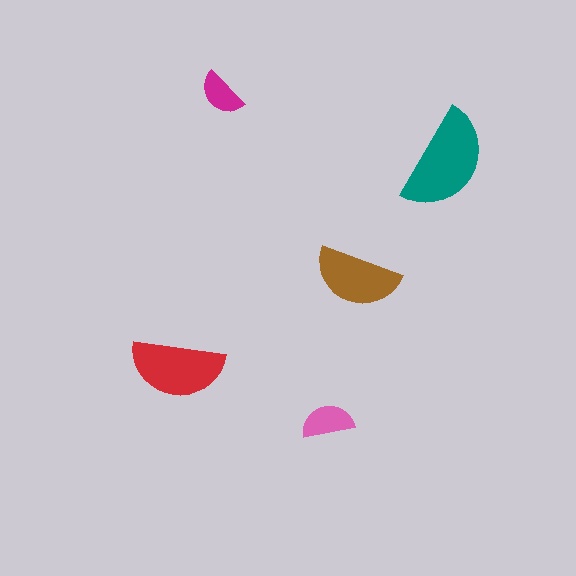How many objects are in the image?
There are 5 objects in the image.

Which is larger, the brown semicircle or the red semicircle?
The red one.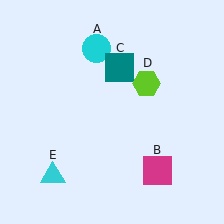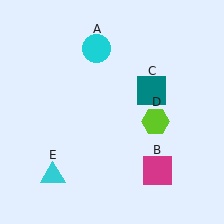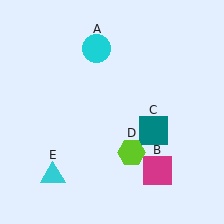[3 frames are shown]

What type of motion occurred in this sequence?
The teal square (object C), lime hexagon (object D) rotated clockwise around the center of the scene.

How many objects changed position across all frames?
2 objects changed position: teal square (object C), lime hexagon (object D).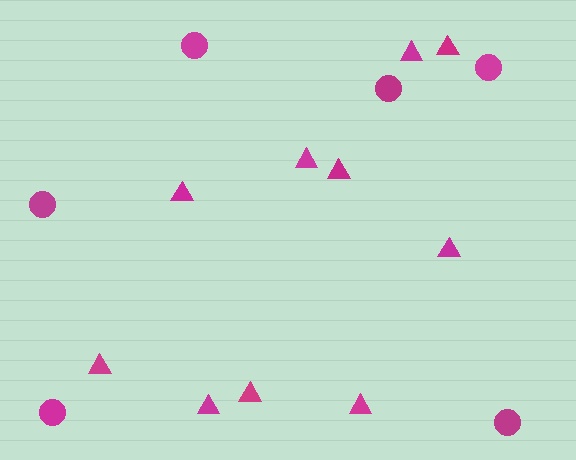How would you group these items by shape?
There are 2 groups: one group of circles (6) and one group of triangles (10).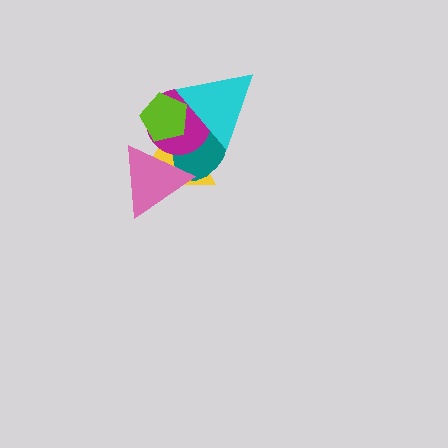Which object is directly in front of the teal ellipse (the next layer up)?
The magenta circle is directly in front of the teal ellipse.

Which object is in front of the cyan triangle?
The lime pentagon is in front of the cyan triangle.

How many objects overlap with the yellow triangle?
5 objects overlap with the yellow triangle.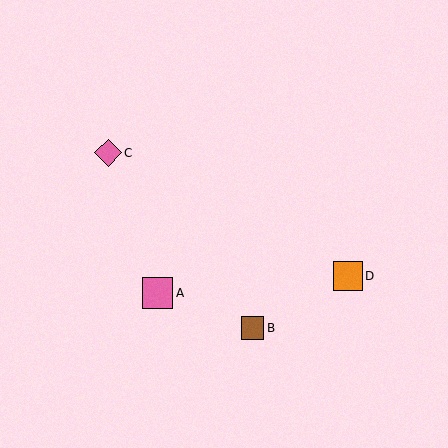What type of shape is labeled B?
Shape B is a brown square.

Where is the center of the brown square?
The center of the brown square is at (252, 328).